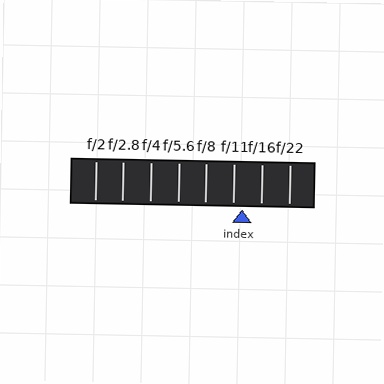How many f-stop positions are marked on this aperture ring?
There are 8 f-stop positions marked.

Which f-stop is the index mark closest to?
The index mark is closest to f/11.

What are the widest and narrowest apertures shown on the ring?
The widest aperture shown is f/2 and the narrowest is f/22.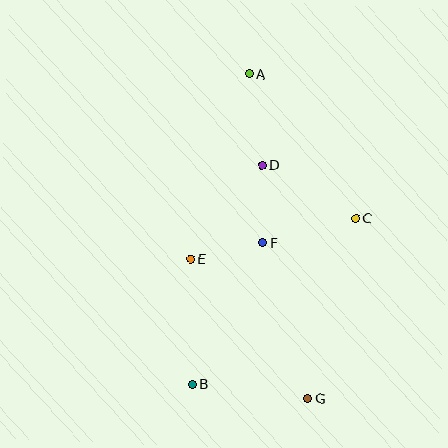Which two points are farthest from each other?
Points A and G are farthest from each other.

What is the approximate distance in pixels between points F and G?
The distance between F and G is approximately 162 pixels.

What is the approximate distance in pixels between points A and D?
The distance between A and D is approximately 92 pixels.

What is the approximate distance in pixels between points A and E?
The distance between A and E is approximately 194 pixels.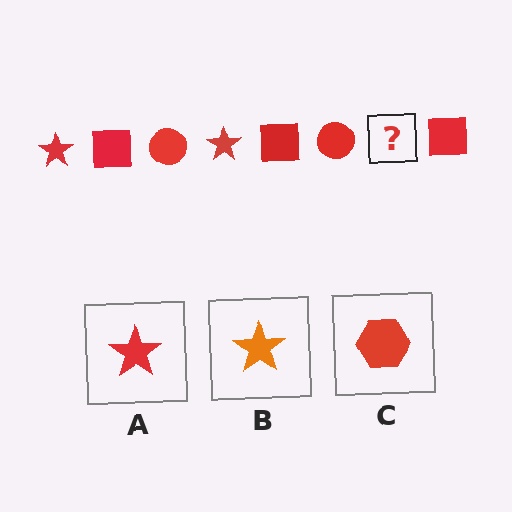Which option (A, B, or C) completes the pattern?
A.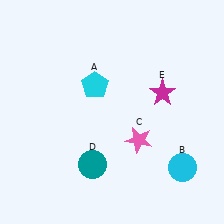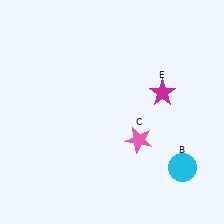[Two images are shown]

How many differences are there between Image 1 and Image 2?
There are 2 differences between the two images.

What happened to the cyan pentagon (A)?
The cyan pentagon (A) was removed in Image 2. It was in the top-left area of Image 1.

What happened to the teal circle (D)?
The teal circle (D) was removed in Image 2. It was in the bottom-left area of Image 1.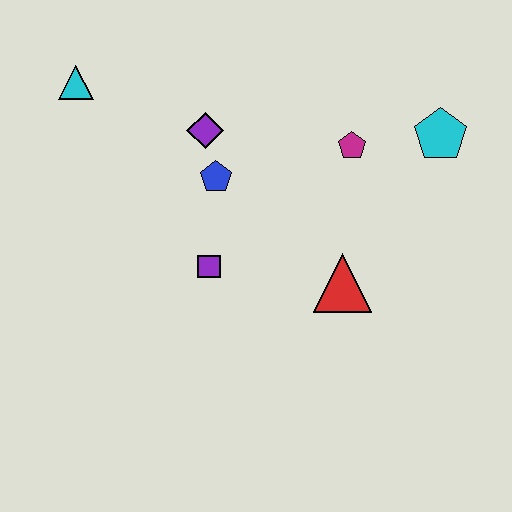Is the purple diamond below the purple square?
No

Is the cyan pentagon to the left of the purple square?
No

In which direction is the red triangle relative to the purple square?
The red triangle is to the right of the purple square.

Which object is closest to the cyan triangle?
The purple diamond is closest to the cyan triangle.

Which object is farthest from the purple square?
The cyan pentagon is farthest from the purple square.